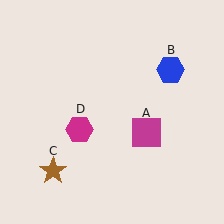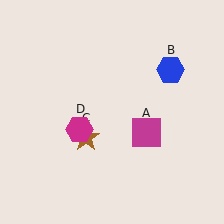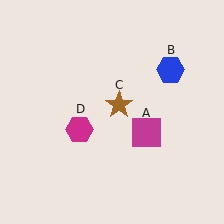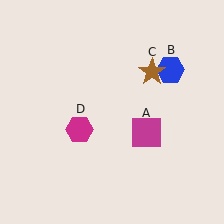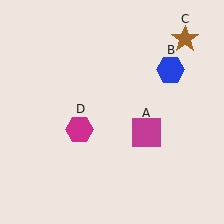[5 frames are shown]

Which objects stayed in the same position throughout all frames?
Magenta square (object A) and blue hexagon (object B) and magenta hexagon (object D) remained stationary.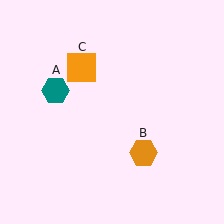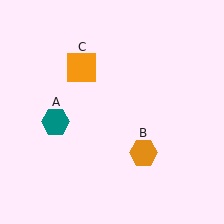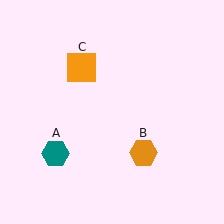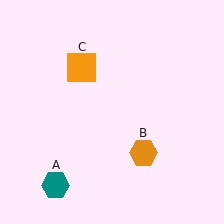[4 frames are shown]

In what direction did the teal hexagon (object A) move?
The teal hexagon (object A) moved down.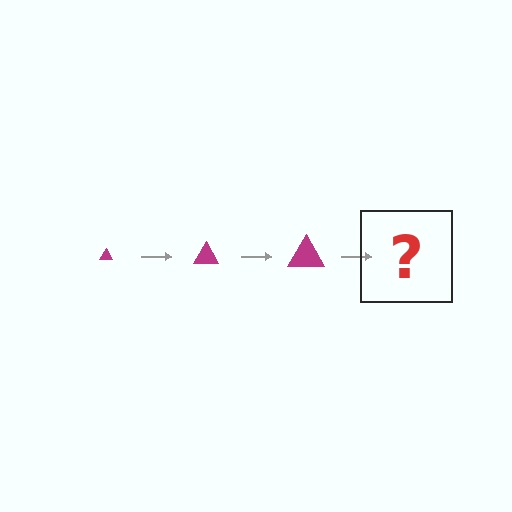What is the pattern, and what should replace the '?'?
The pattern is that the triangle gets progressively larger each step. The '?' should be a magenta triangle, larger than the previous one.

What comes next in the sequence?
The next element should be a magenta triangle, larger than the previous one.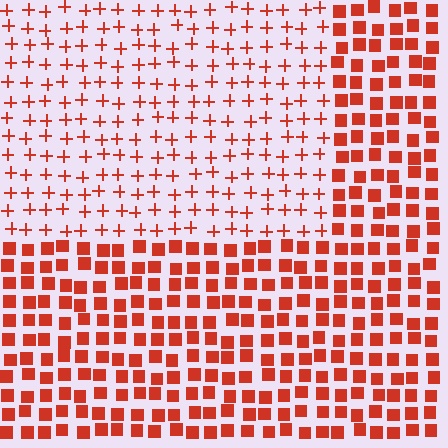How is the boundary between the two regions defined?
The boundary is defined by a change in element shape: plus signs inside vs. squares outside. All elements share the same color and spacing.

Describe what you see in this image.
The image is filled with small red elements arranged in a uniform grid. A rectangle-shaped region contains plus signs, while the surrounding area contains squares. The boundary is defined purely by the change in element shape.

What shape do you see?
I see a rectangle.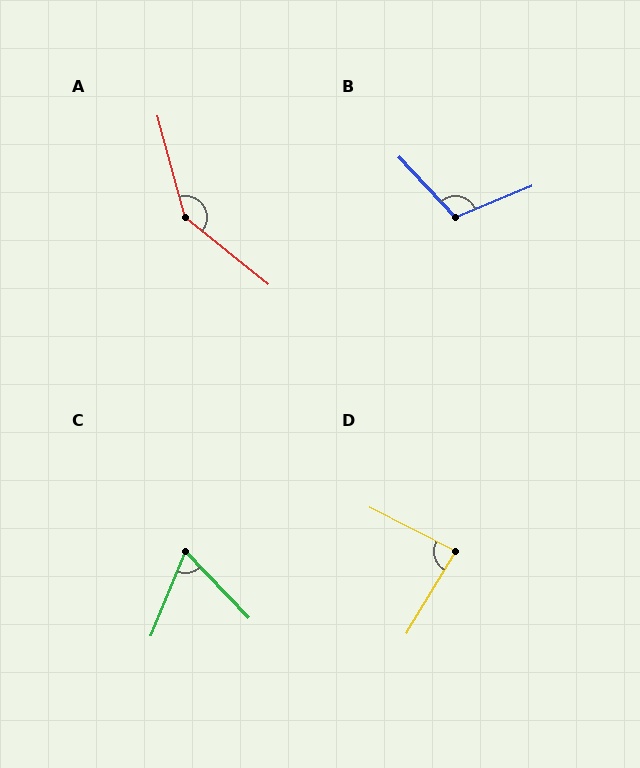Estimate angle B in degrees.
Approximately 111 degrees.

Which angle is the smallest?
C, at approximately 66 degrees.